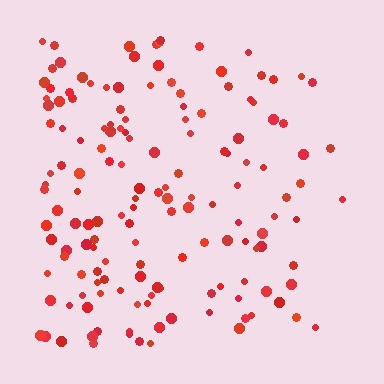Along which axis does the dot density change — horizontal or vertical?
Horizontal.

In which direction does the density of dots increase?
From right to left, with the left side densest.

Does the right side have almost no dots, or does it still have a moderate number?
Still a moderate number, just noticeably fewer than the left.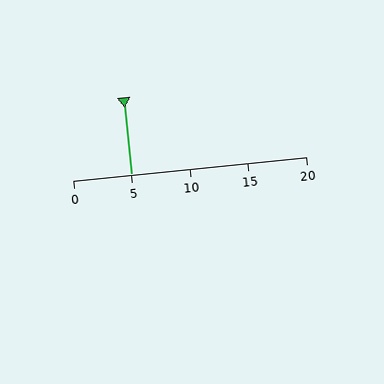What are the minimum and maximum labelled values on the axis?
The axis runs from 0 to 20.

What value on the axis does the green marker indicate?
The marker indicates approximately 5.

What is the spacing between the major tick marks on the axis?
The major ticks are spaced 5 apart.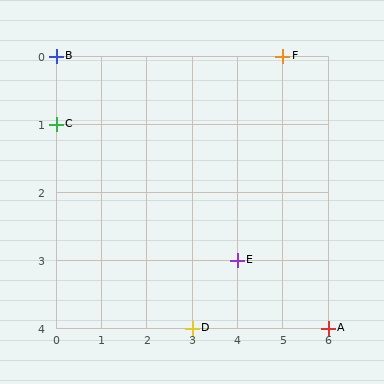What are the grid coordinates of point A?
Point A is at grid coordinates (6, 4).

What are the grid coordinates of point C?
Point C is at grid coordinates (0, 1).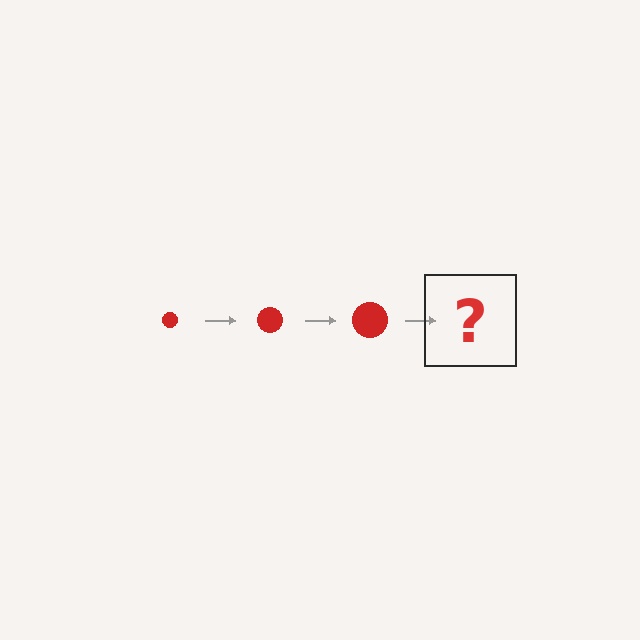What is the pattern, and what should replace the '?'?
The pattern is that the circle gets progressively larger each step. The '?' should be a red circle, larger than the previous one.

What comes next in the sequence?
The next element should be a red circle, larger than the previous one.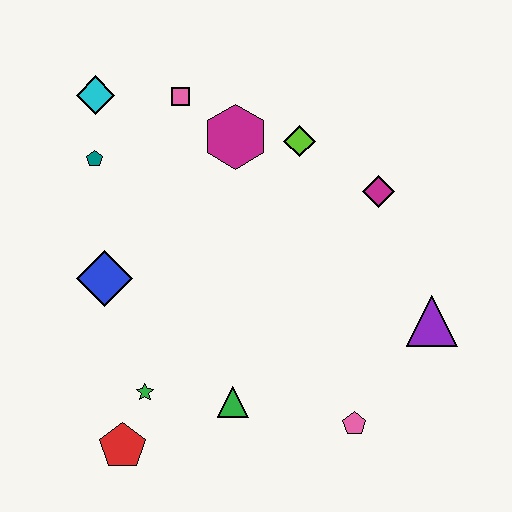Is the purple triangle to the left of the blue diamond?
No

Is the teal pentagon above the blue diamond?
Yes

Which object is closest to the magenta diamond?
The lime diamond is closest to the magenta diamond.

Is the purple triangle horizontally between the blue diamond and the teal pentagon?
No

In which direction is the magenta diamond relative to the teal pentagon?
The magenta diamond is to the right of the teal pentagon.